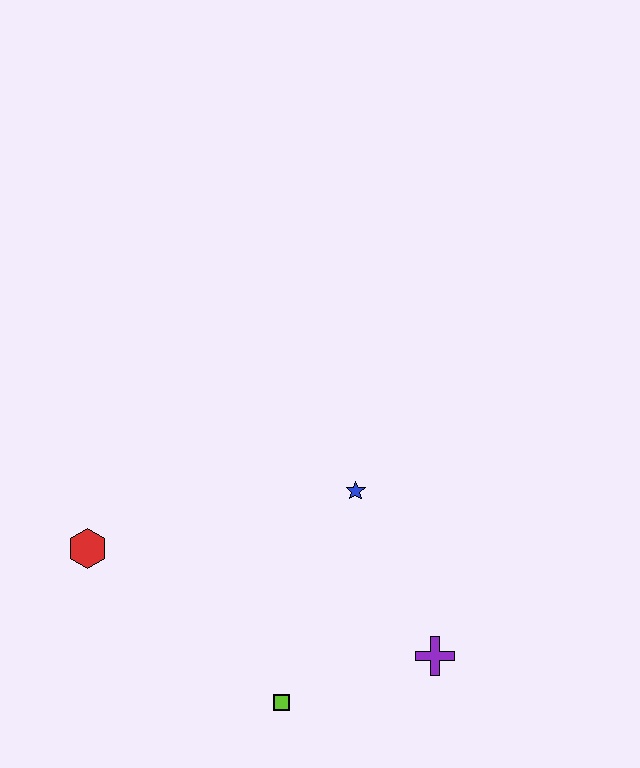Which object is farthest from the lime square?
The red hexagon is farthest from the lime square.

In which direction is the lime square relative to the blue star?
The lime square is below the blue star.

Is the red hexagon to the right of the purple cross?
No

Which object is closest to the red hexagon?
The lime square is closest to the red hexagon.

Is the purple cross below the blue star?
Yes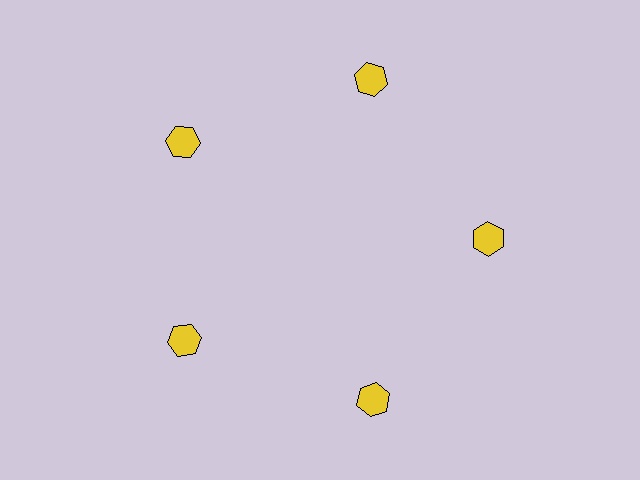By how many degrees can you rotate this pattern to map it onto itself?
The pattern maps onto itself every 72 degrees of rotation.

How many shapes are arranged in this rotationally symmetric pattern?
There are 5 shapes, arranged in 5 groups of 1.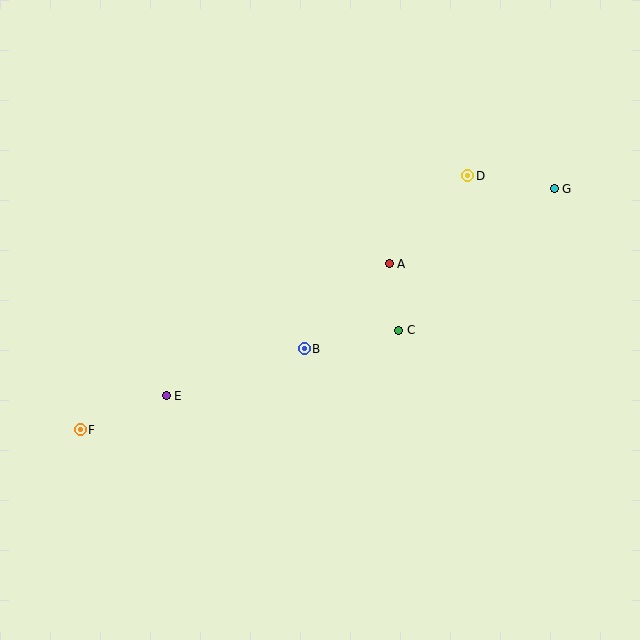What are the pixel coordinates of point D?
Point D is at (468, 176).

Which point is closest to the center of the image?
Point B at (304, 349) is closest to the center.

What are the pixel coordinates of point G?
Point G is at (554, 189).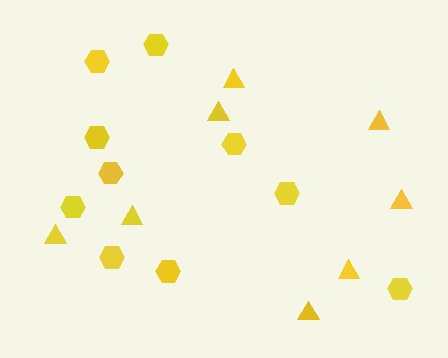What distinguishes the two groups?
There are 2 groups: one group of hexagons (10) and one group of triangles (8).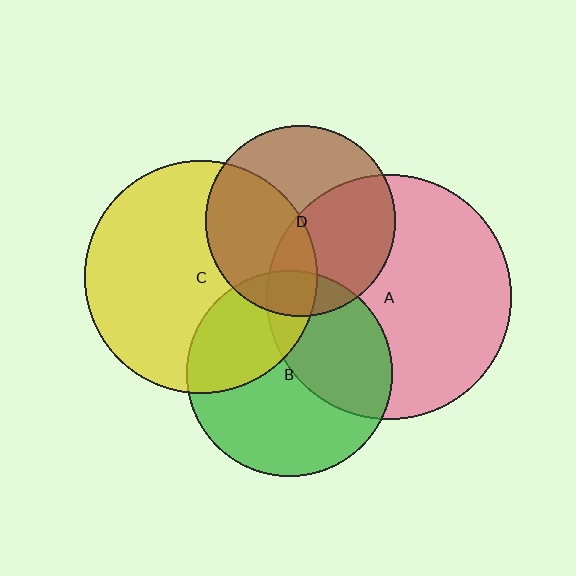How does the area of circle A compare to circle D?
Approximately 1.7 times.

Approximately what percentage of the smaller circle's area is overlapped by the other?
Approximately 15%.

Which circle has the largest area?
Circle A (pink).